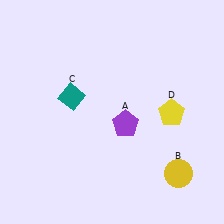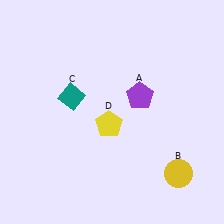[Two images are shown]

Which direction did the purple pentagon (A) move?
The purple pentagon (A) moved up.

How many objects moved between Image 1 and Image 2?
2 objects moved between the two images.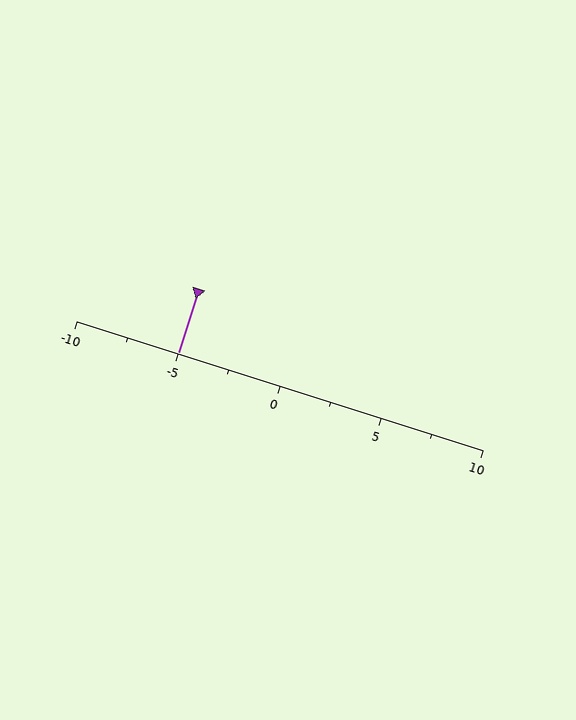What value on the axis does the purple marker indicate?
The marker indicates approximately -5.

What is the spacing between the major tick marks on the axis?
The major ticks are spaced 5 apart.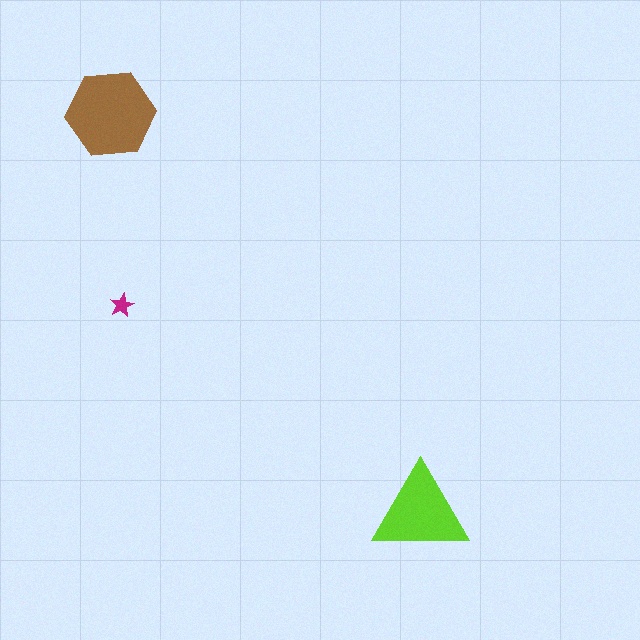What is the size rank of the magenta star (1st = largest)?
3rd.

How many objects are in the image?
There are 3 objects in the image.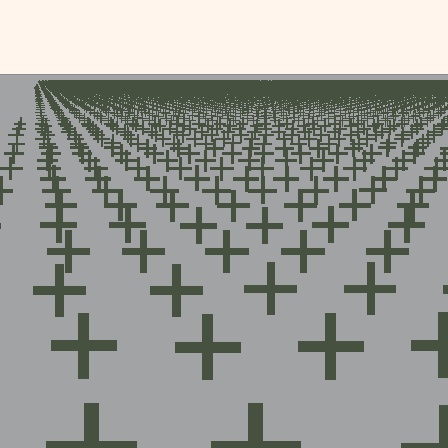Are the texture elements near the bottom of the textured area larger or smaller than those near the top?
Larger. Near the bottom, elements are closer to the viewer and appear at a bigger on-screen size.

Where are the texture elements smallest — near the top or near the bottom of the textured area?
Near the top.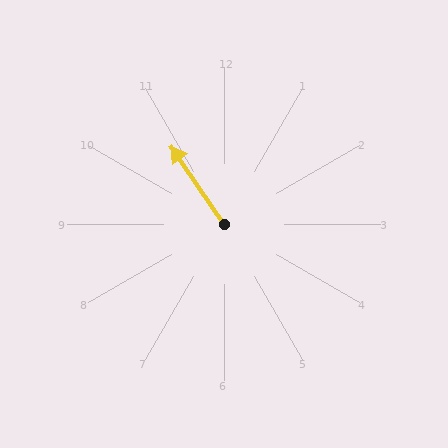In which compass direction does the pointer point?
Northwest.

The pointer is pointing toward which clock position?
Roughly 11 o'clock.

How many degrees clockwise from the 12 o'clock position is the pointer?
Approximately 326 degrees.